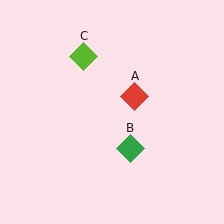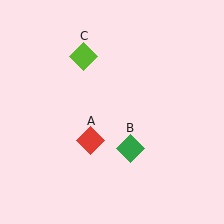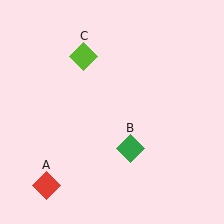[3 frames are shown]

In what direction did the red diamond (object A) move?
The red diamond (object A) moved down and to the left.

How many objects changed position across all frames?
1 object changed position: red diamond (object A).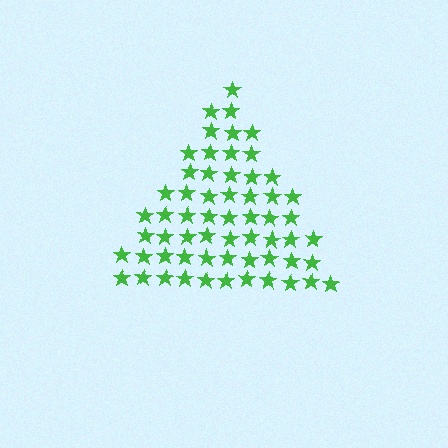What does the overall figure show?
The overall figure shows a triangle.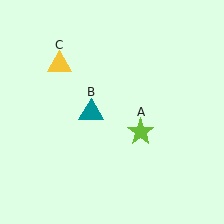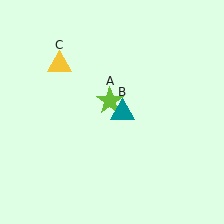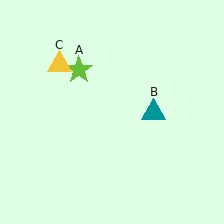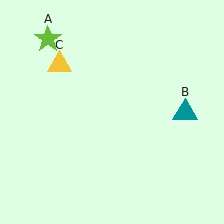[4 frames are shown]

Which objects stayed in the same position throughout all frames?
Yellow triangle (object C) remained stationary.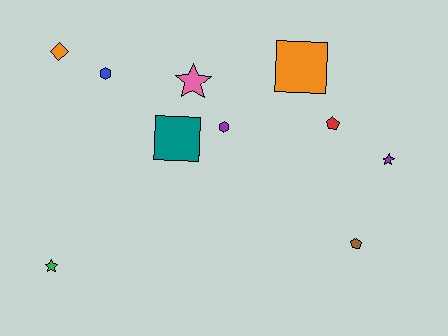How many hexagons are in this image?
There are 2 hexagons.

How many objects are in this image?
There are 10 objects.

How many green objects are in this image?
There is 1 green object.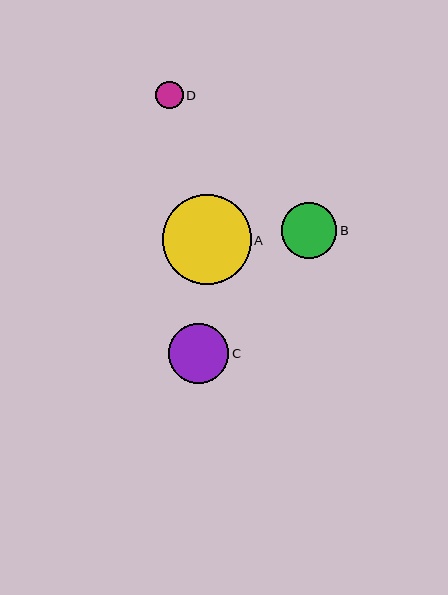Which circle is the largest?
Circle A is the largest with a size of approximately 89 pixels.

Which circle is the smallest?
Circle D is the smallest with a size of approximately 27 pixels.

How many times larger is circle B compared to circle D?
Circle B is approximately 2.0 times the size of circle D.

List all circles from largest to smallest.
From largest to smallest: A, C, B, D.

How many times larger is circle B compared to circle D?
Circle B is approximately 2.0 times the size of circle D.